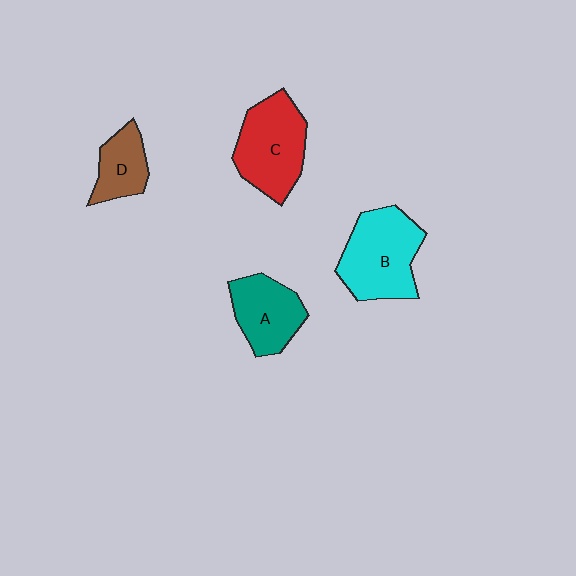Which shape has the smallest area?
Shape D (brown).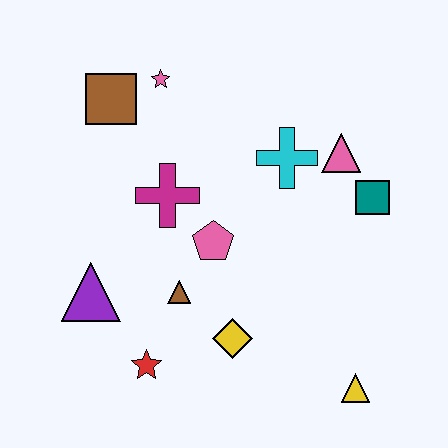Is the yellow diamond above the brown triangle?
No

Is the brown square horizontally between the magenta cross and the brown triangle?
No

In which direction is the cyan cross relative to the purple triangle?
The cyan cross is to the right of the purple triangle.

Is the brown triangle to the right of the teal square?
No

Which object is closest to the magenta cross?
The pink pentagon is closest to the magenta cross.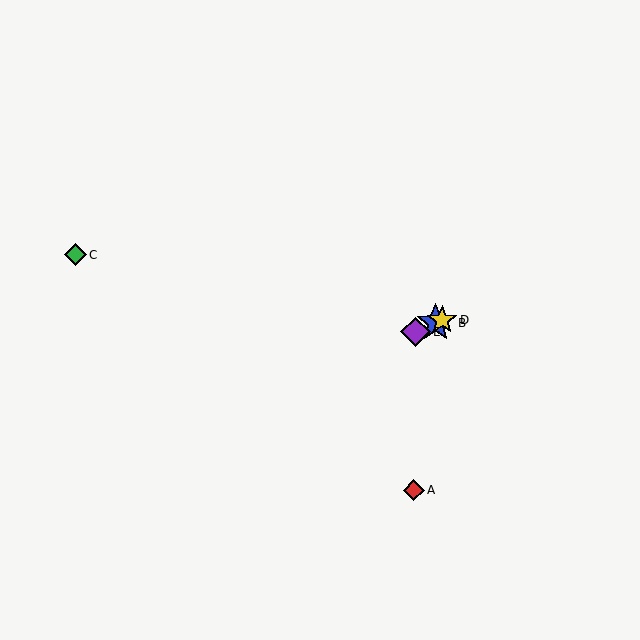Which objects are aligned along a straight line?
Objects B, D, E are aligned along a straight line.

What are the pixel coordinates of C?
Object C is at (76, 255).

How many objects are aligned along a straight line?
3 objects (B, D, E) are aligned along a straight line.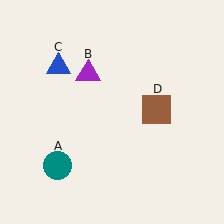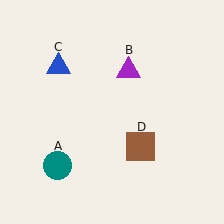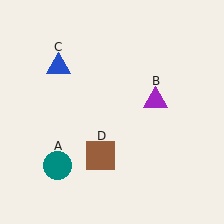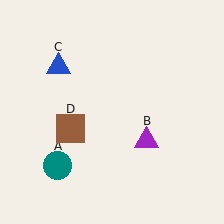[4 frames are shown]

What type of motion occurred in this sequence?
The purple triangle (object B), brown square (object D) rotated clockwise around the center of the scene.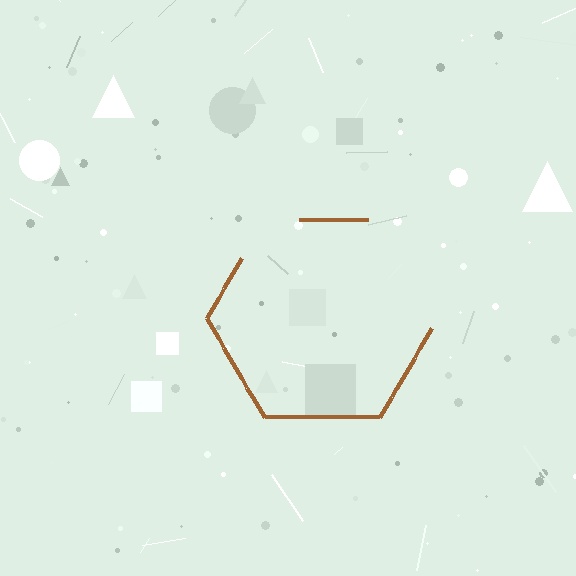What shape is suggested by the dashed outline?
The dashed outline suggests a hexagon.